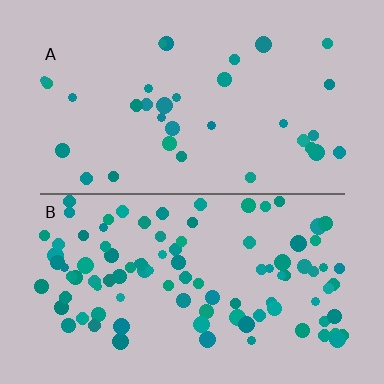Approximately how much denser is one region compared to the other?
Approximately 3.0× — region B over region A.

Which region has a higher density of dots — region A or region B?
B (the bottom).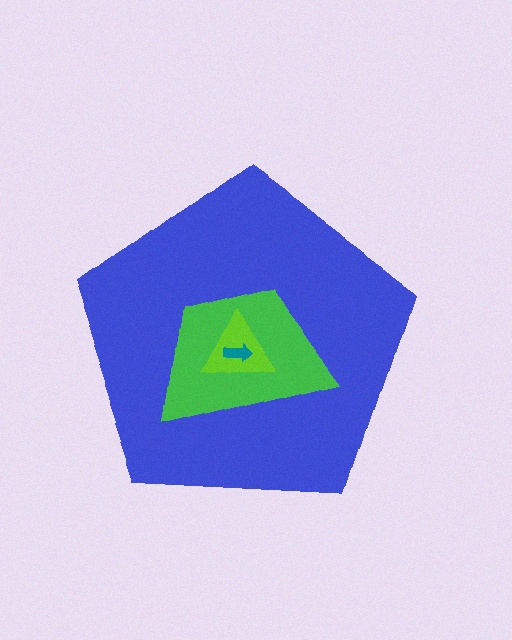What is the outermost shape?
The blue pentagon.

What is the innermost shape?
The teal arrow.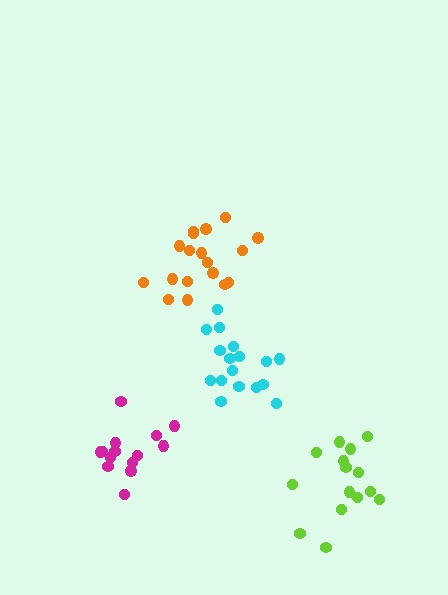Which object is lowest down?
The lime cluster is bottommost.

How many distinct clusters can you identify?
There are 4 distinct clusters.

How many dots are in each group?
Group 1: 18 dots, Group 2: 17 dots, Group 3: 14 dots, Group 4: 15 dots (64 total).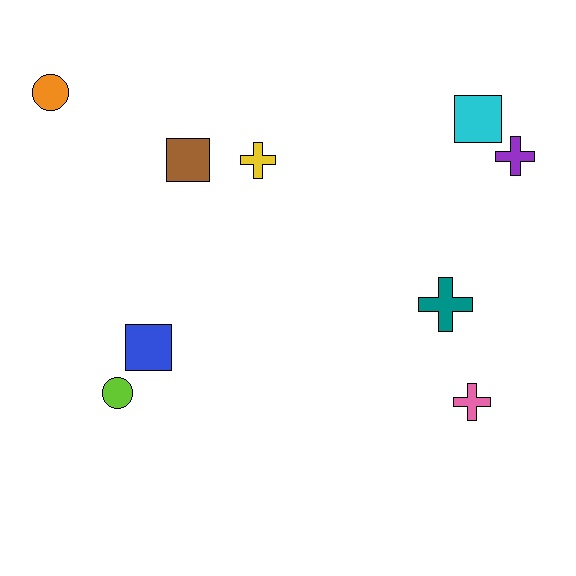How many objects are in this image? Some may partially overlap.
There are 9 objects.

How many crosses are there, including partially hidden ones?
There are 4 crosses.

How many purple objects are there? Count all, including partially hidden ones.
There is 1 purple object.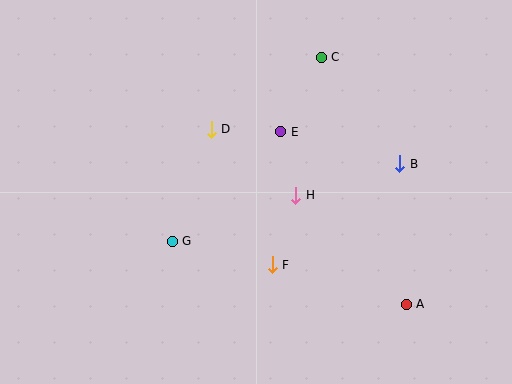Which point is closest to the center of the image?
Point H at (296, 195) is closest to the center.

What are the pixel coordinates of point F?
Point F is at (272, 265).